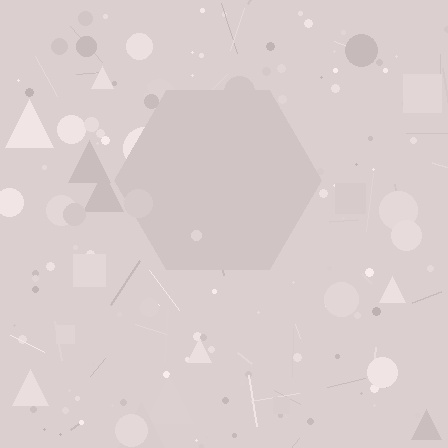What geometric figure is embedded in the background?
A hexagon is embedded in the background.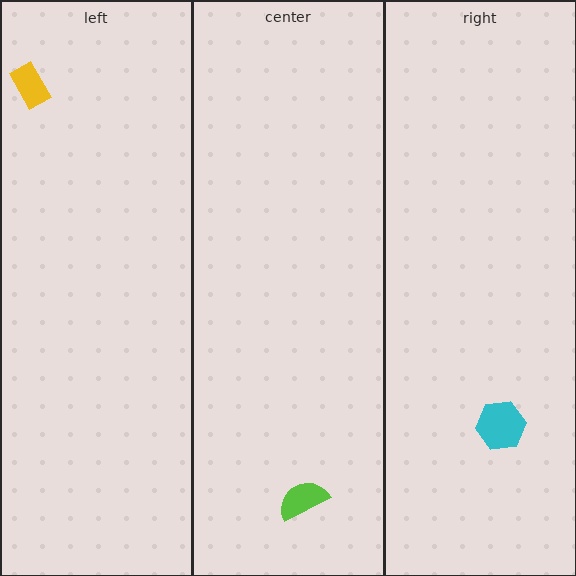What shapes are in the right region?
The cyan hexagon.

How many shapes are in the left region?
1.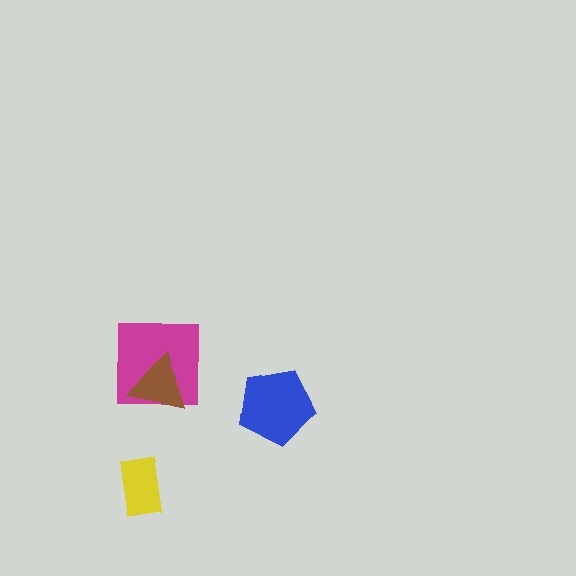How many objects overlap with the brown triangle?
1 object overlaps with the brown triangle.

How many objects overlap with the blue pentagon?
0 objects overlap with the blue pentagon.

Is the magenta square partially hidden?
Yes, it is partially covered by another shape.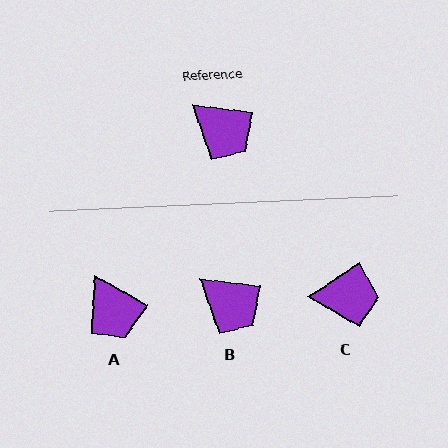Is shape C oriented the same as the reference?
No, it is off by about 40 degrees.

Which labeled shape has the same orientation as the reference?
B.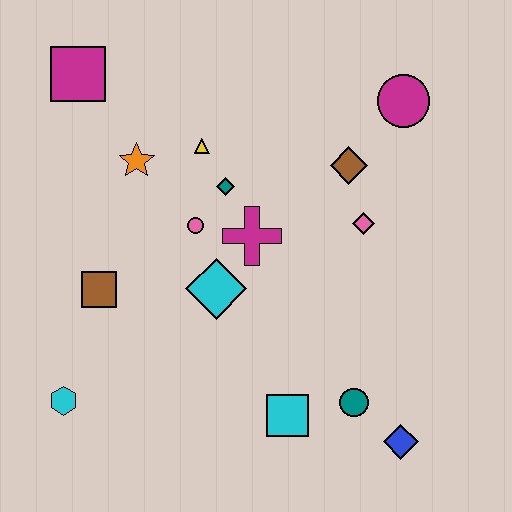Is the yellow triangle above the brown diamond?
Yes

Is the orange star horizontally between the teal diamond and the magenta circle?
No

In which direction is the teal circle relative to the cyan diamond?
The teal circle is to the right of the cyan diamond.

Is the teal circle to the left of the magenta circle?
Yes